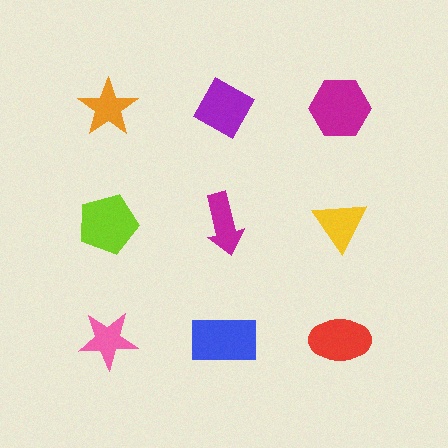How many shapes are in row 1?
3 shapes.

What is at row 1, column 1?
An orange star.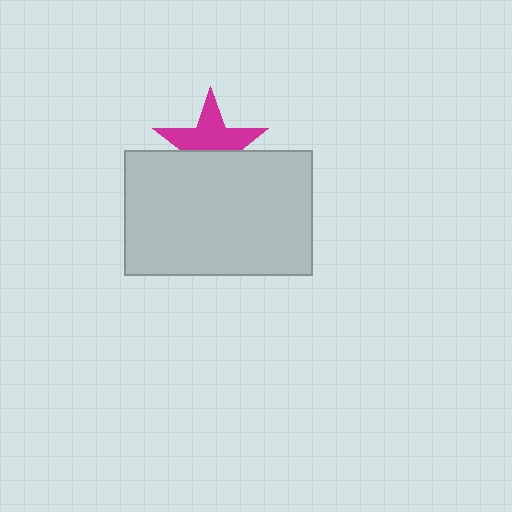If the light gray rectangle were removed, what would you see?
You would see the complete magenta star.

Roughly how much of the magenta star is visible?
About half of it is visible (roughly 57%).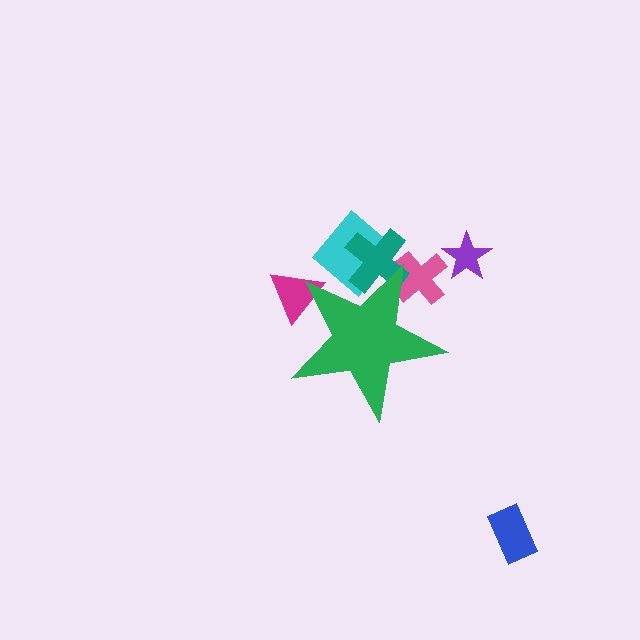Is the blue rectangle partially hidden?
No, the blue rectangle is fully visible.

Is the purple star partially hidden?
No, the purple star is fully visible.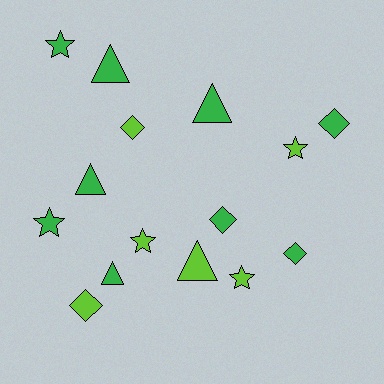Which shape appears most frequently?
Star, with 5 objects.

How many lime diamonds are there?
There are 2 lime diamonds.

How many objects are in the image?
There are 15 objects.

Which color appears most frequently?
Green, with 9 objects.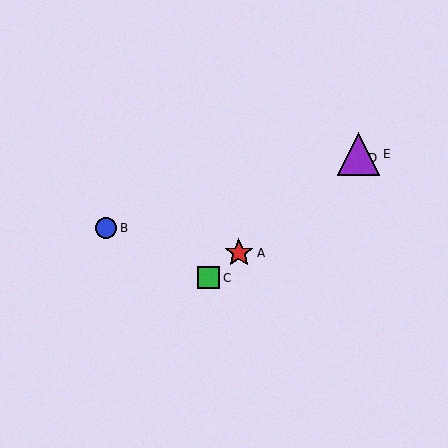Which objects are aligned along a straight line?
Objects A, C, D, E are aligned along a straight line.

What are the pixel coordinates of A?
Object A is at (239, 253).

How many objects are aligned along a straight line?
4 objects (A, C, D, E) are aligned along a straight line.